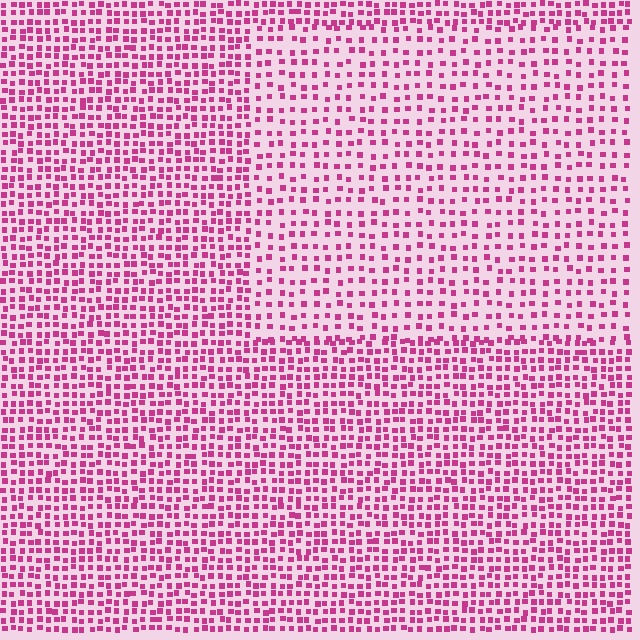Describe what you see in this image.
The image contains small magenta elements arranged at two different densities. A rectangle-shaped region is visible where the elements are less densely packed than the surrounding area.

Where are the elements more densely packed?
The elements are more densely packed outside the rectangle boundary.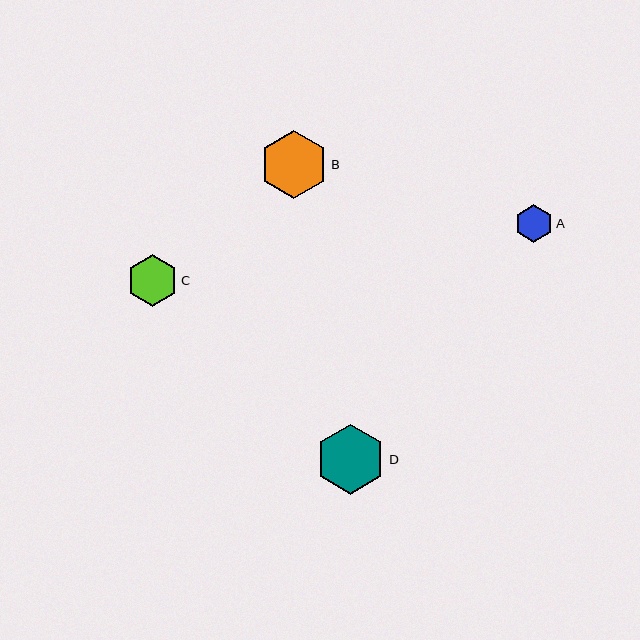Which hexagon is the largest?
Hexagon D is the largest with a size of approximately 70 pixels.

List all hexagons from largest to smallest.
From largest to smallest: D, B, C, A.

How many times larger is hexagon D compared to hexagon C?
Hexagon D is approximately 1.4 times the size of hexagon C.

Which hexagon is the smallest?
Hexagon A is the smallest with a size of approximately 38 pixels.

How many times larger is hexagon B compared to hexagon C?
Hexagon B is approximately 1.3 times the size of hexagon C.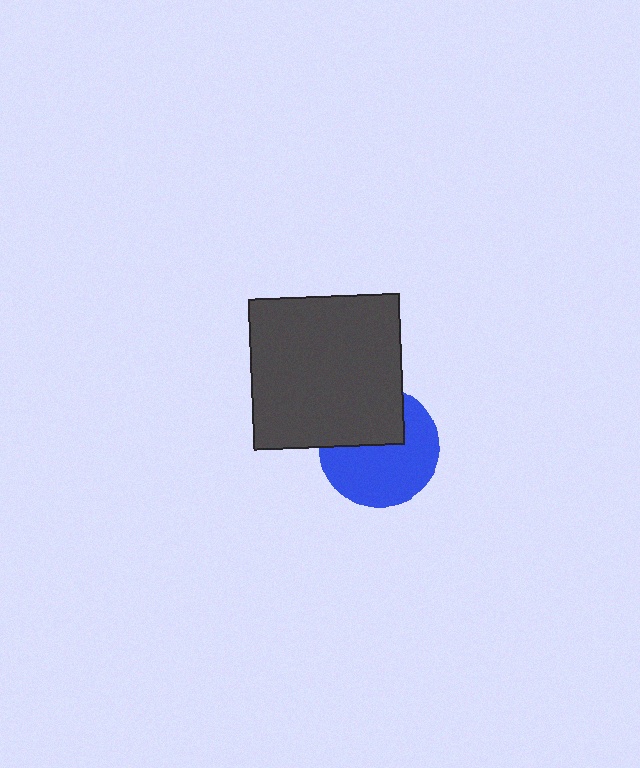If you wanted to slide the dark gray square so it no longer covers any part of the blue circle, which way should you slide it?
Slide it up — that is the most direct way to separate the two shapes.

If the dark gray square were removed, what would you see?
You would see the complete blue circle.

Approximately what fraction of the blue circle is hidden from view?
Roughly 37% of the blue circle is hidden behind the dark gray square.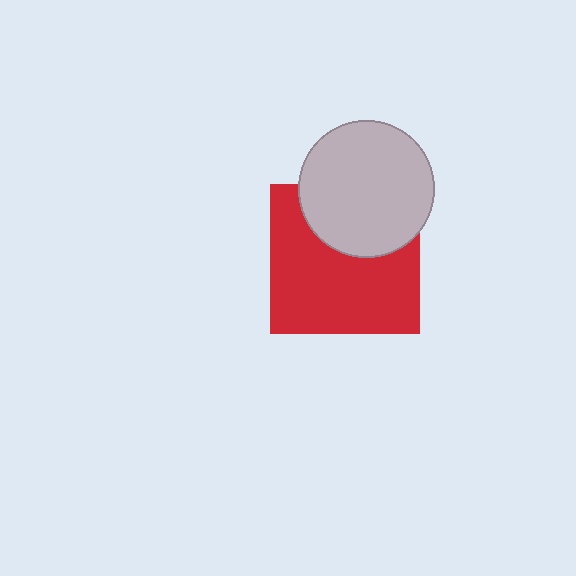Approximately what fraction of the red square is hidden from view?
Roughly 34% of the red square is hidden behind the light gray circle.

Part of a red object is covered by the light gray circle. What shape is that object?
It is a square.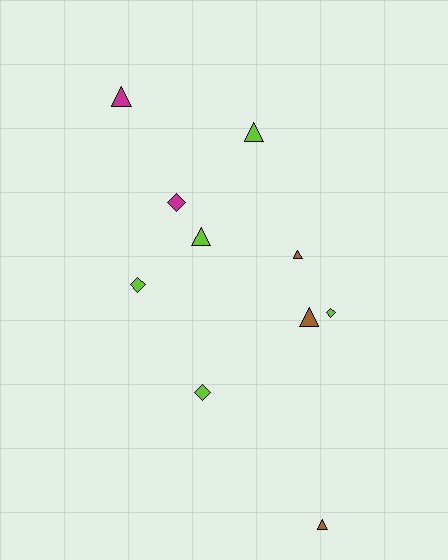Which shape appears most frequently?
Triangle, with 6 objects.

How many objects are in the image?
There are 10 objects.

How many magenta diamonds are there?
There is 1 magenta diamond.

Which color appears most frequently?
Lime, with 5 objects.